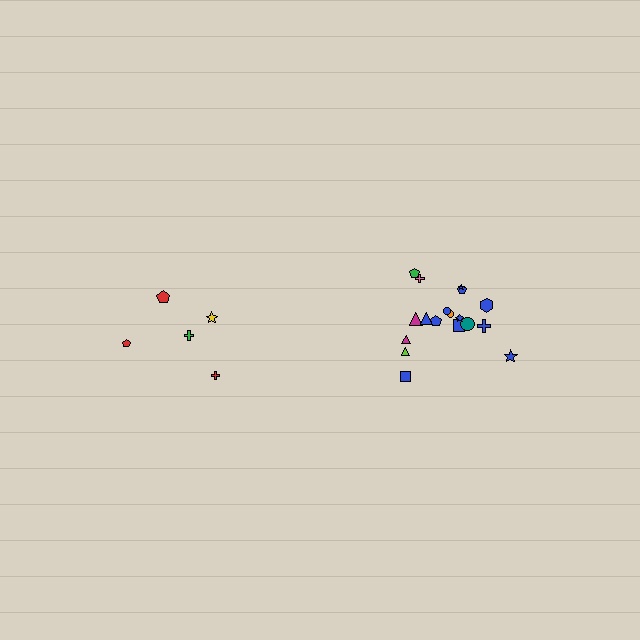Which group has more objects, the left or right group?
The right group.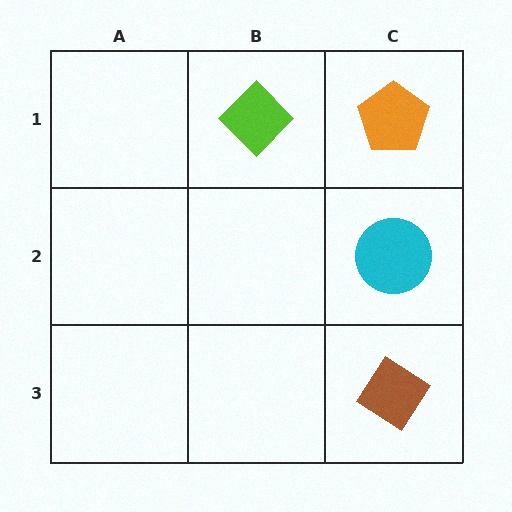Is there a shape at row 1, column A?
No, that cell is empty.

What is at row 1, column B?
A lime diamond.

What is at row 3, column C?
A brown diamond.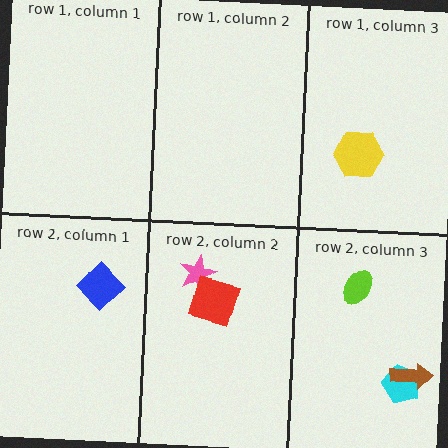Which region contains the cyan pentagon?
The row 2, column 3 region.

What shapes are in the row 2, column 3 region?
The cyan pentagon, the lime ellipse, the brown arrow.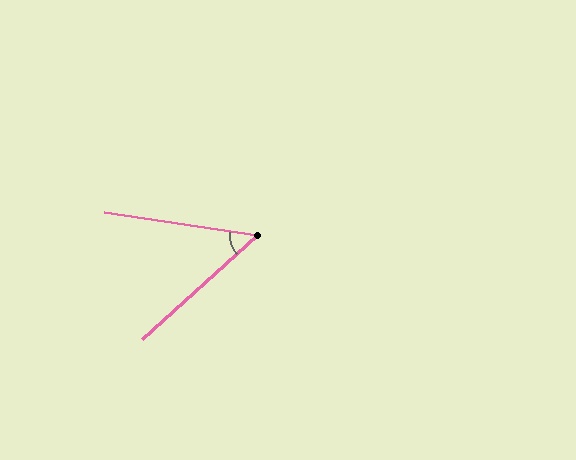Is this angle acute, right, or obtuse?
It is acute.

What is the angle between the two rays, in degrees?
Approximately 51 degrees.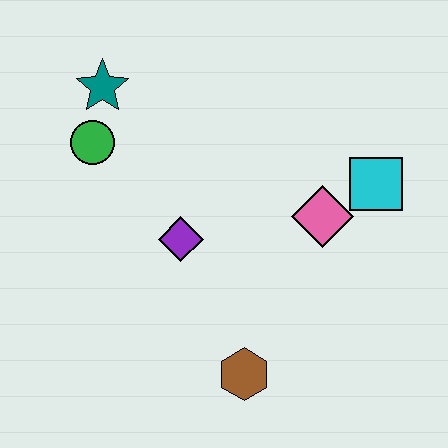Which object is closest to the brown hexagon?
The purple diamond is closest to the brown hexagon.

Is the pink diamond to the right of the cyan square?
No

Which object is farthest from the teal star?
The brown hexagon is farthest from the teal star.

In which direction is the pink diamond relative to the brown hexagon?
The pink diamond is above the brown hexagon.